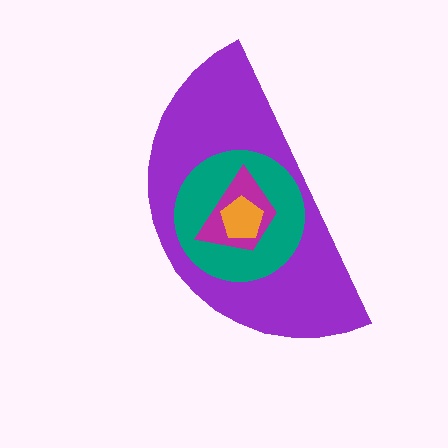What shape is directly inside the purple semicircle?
The teal circle.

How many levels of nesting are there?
4.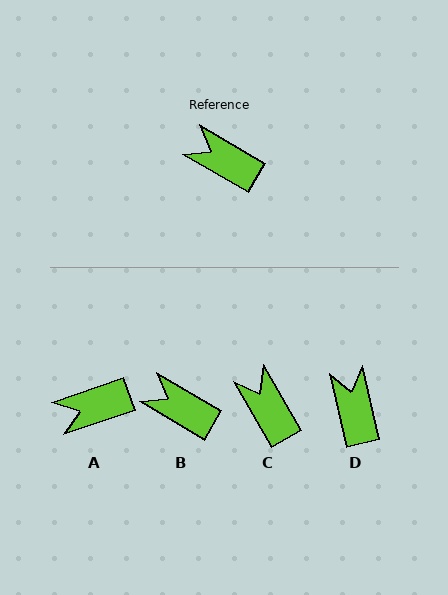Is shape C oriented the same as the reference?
No, it is off by about 30 degrees.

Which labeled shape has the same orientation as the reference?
B.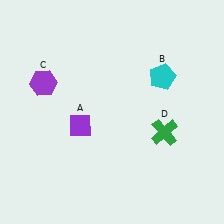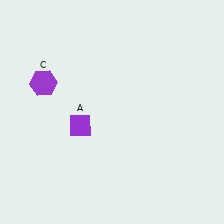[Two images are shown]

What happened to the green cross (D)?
The green cross (D) was removed in Image 2. It was in the bottom-right area of Image 1.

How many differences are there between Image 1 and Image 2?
There are 2 differences between the two images.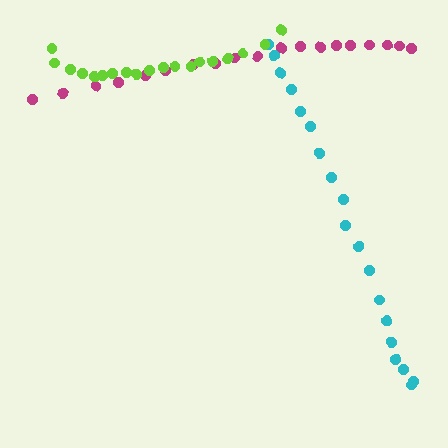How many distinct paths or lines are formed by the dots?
There are 3 distinct paths.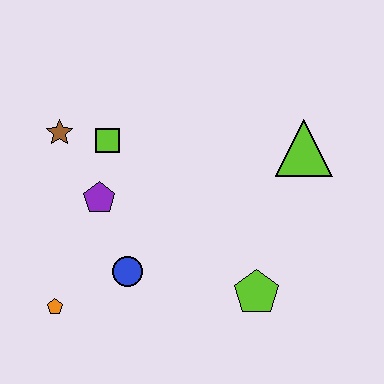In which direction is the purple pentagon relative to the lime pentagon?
The purple pentagon is to the left of the lime pentagon.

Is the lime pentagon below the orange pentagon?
No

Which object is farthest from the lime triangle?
The orange pentagon is farthest from the lime triangle.